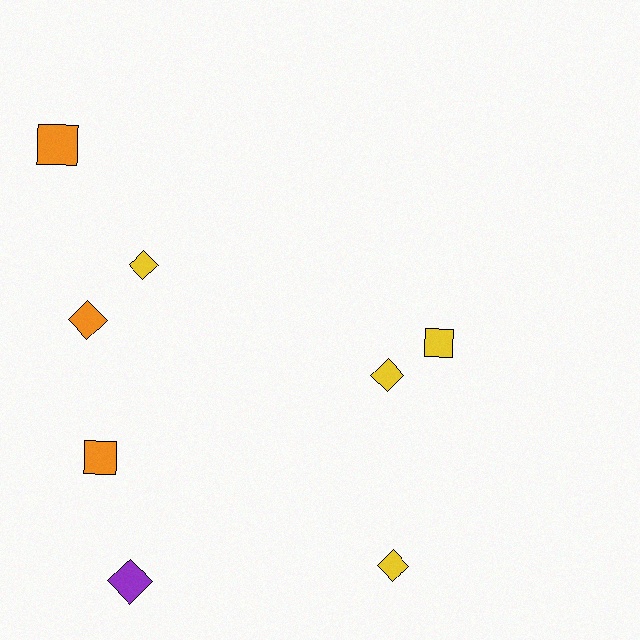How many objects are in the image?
There are 8 objects.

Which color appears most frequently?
Yellow, with 4 objects.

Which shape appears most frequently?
Diamond, with 5 objects.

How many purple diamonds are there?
There is 1 purple diamond.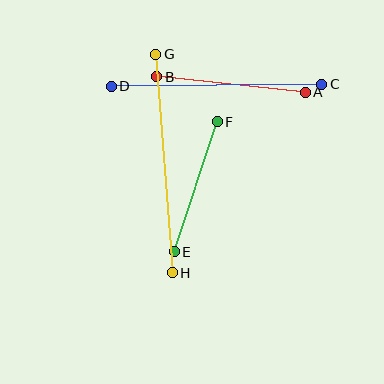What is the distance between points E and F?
The distance is approximately 137 pixels.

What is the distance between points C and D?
The distance is approximately 211 pixels.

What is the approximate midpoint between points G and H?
The midpoint is at approximately (164, 163) pixels.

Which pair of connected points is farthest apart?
Points G and H are farthest apart.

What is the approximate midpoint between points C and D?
The midpoint is at approximately (216, 85) pixels.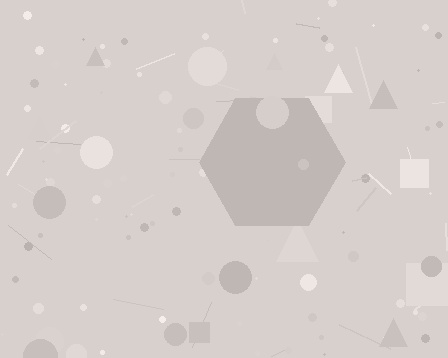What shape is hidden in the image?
A hexagon is hidden in the image.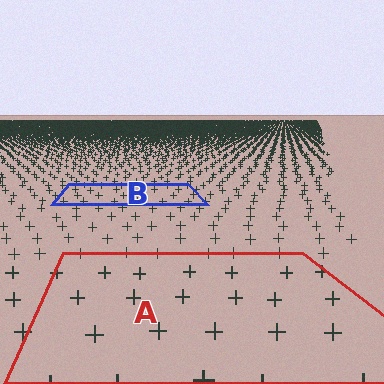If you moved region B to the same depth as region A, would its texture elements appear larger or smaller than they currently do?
They would appear larger. At a closer depth, the same texture elements are projected at a bigger on-screen size.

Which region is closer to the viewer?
Region A is closer. The texture elements there are larger and more spread out.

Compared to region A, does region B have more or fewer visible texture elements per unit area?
Region B has more texture elements per unit area — they are packed more densely because it is farther away.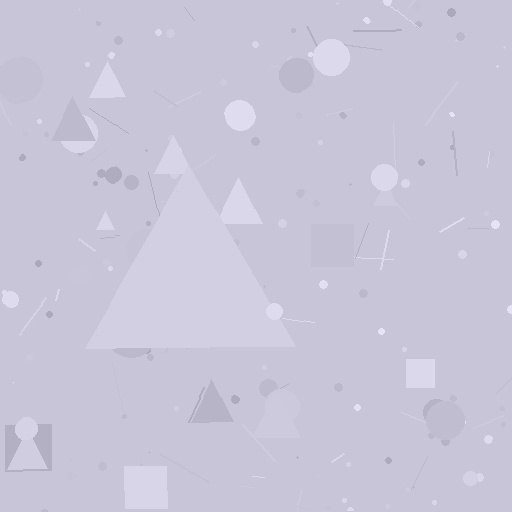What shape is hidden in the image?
A triangle is hidden in the image.